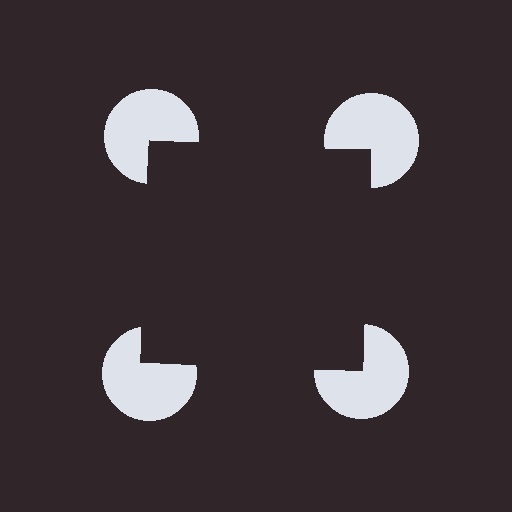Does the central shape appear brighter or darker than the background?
It typically appears slightly darker than the background, even though no actual brightness change is drawn.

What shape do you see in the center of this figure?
An illusory square — its edges are inferred from the aligned wedge cuts in the pac-man discs, not physically drawn.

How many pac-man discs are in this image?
There are 4 — one at each vertex of the illusory square.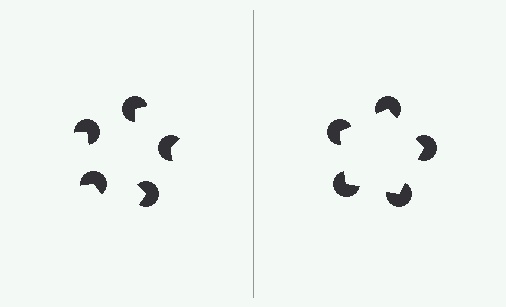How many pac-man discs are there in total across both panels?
10 — 5 on each side.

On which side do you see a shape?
An illusory pentagon appears on the right side. On the left side the wedge cuts are rotated, so no coherent shape forms.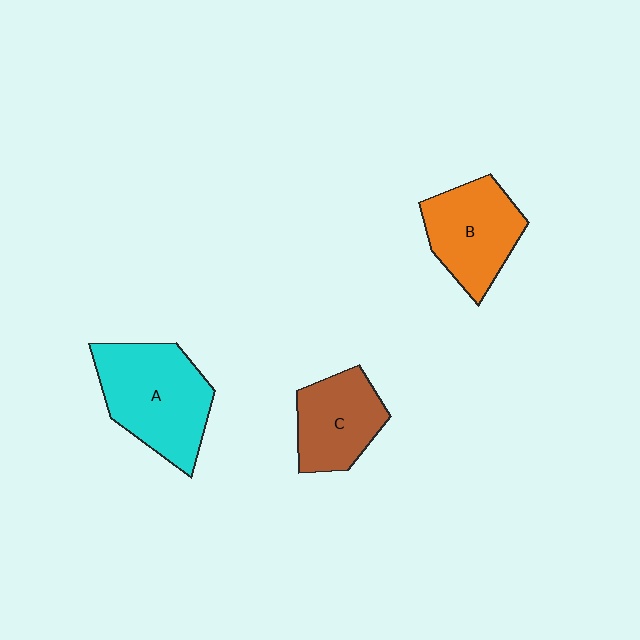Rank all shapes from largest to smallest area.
From largest to smallest: A (cyan), B (orange), C (brown).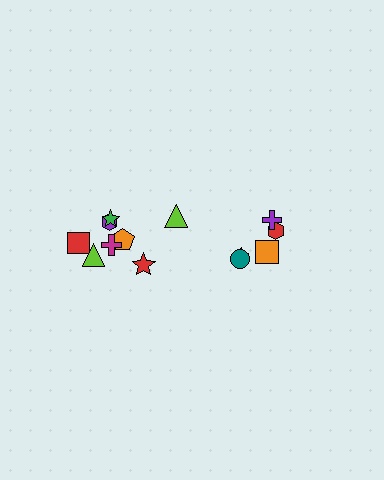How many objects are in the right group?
There are 5 objects.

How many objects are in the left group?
There are 8 objects.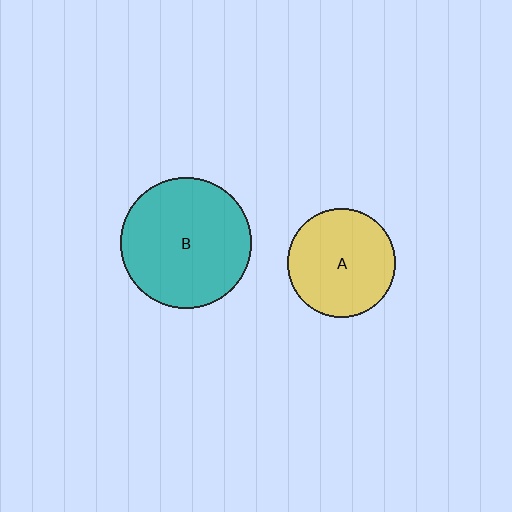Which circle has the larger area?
Circle B (teal).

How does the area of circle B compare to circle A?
Approximately 1.5 times.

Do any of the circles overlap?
No, none of the circles overlap.